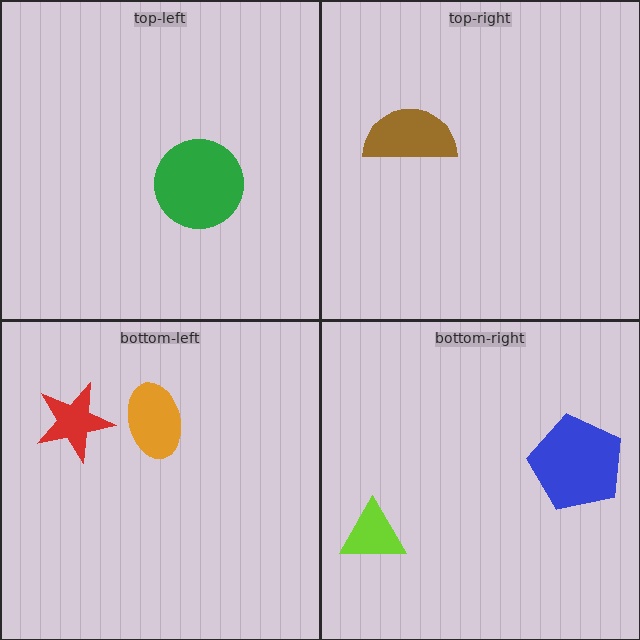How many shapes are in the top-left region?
1.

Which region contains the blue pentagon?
The bottom-right region.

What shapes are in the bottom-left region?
The orange ellipse, the red star.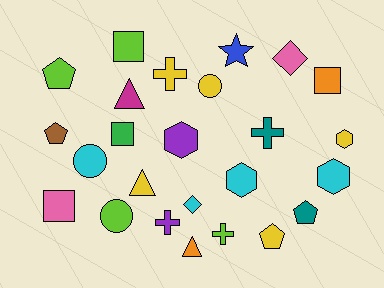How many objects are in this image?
There are 25 objects.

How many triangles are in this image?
There are 3 triangles.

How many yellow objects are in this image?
There are 5 yellow objects.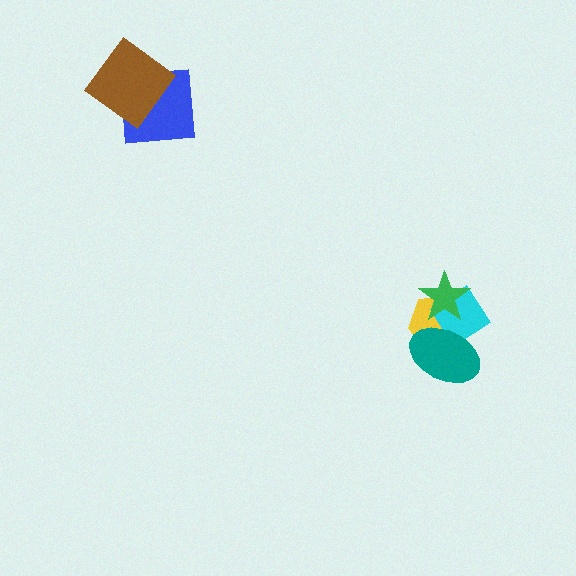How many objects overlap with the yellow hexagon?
3 objects overlap with the yellow hexagon.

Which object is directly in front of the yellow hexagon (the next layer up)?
The cyan diamond is directly in front of the yellow hexagon.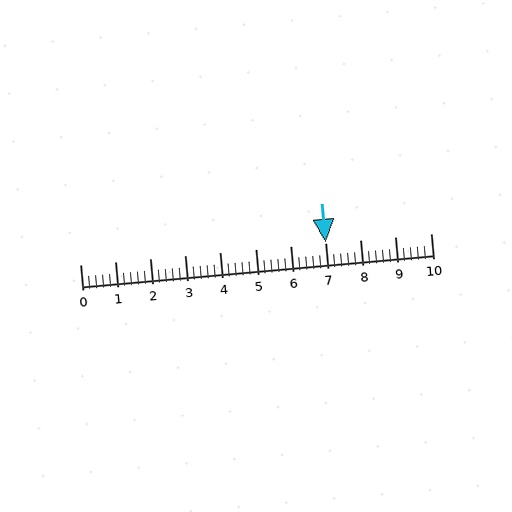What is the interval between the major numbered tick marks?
The major tick marks are spaced 1 units apart.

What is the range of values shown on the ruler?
The ruler shows values from 0 to 10.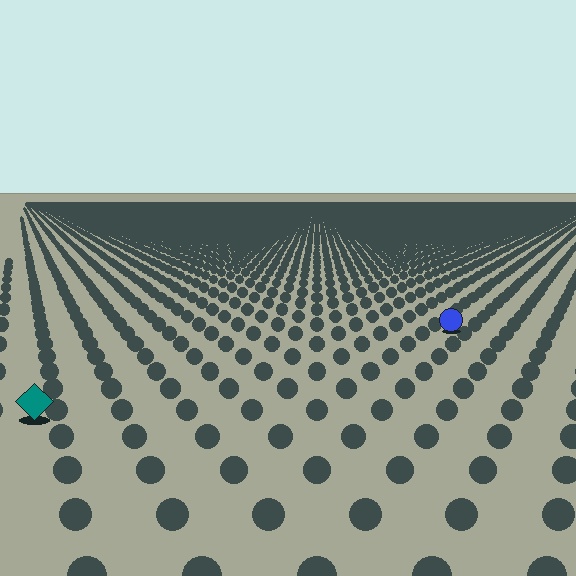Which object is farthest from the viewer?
The blue circle is farthest from the viewer. It appears smaller and the ground texture around it is denser.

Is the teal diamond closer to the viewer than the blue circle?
Yes. The teal diamond is closer — you can tell from the texture gradient: the ground texture is coarser near it.